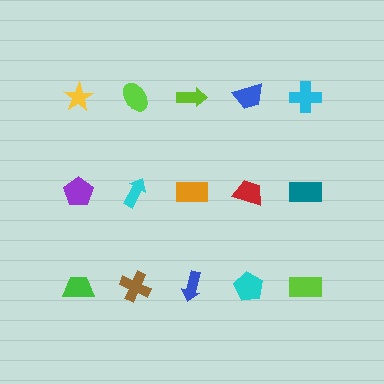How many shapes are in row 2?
5 shapes.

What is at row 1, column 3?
A lime arrow.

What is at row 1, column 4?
A blue trapezoid.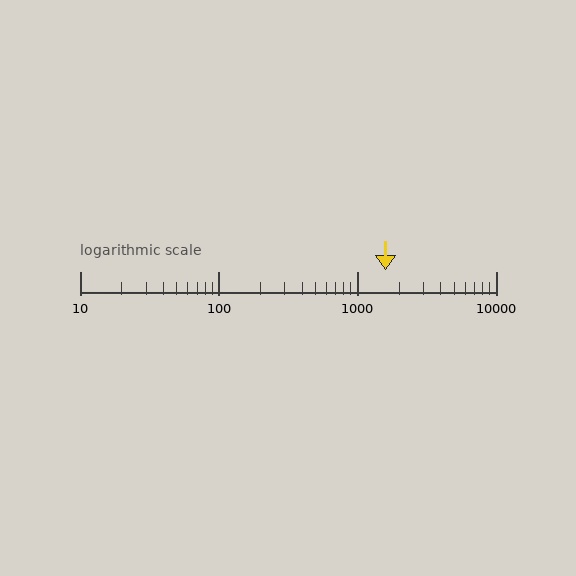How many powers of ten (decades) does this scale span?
The scale spans 3 decades, from 10 to 10000.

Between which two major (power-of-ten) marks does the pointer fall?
The pointer is between 1000 and 10000.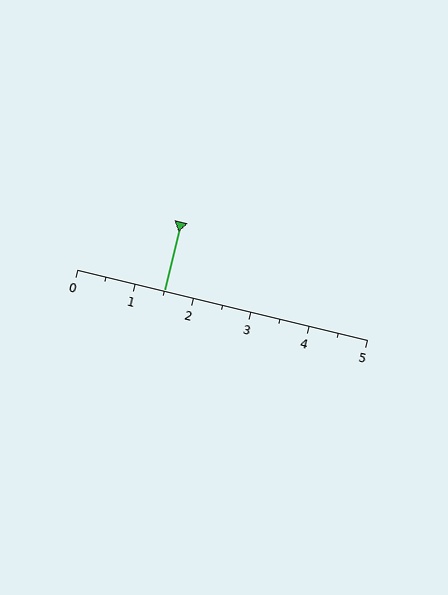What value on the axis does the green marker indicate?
The marker indicates approximately 1.5.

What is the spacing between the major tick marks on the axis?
The major ticks are spaced 1 apart.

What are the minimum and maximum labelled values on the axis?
The axis runs from 0 to 5.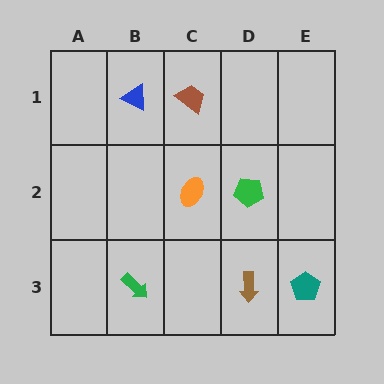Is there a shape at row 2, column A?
No, that cell is empty.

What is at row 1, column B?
A blue triangle.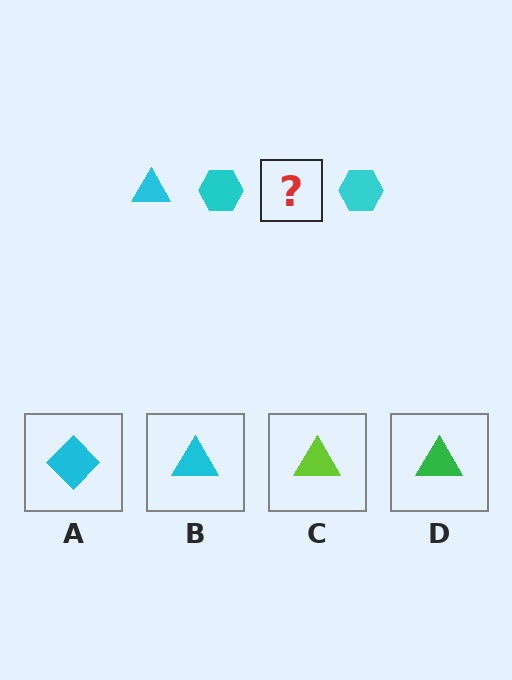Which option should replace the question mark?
Option B.